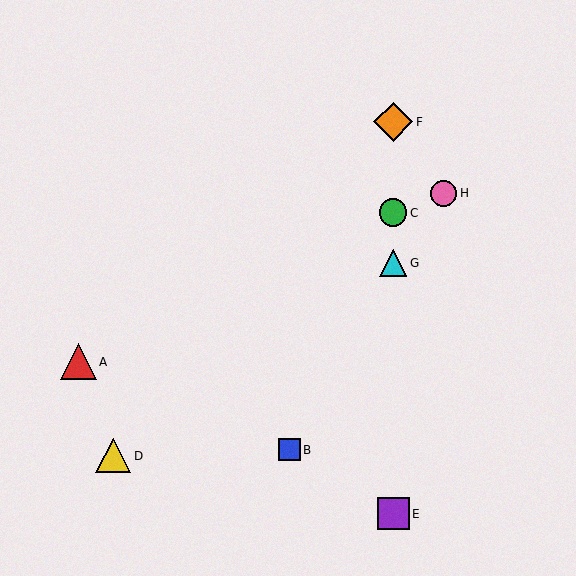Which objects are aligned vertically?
Objects C, E, F, G are aligned vertically.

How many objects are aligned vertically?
4 objects (C, E, F, G) are aligned vertically.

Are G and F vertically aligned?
Yes, both are at x≈393.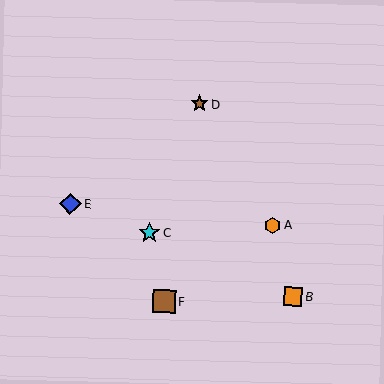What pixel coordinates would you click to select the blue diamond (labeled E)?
Click at (70, 204) to select the blue diamond E.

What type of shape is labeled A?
Shape A is an orange hexagon.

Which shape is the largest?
The brown square (labeled F) is the largest.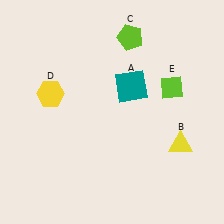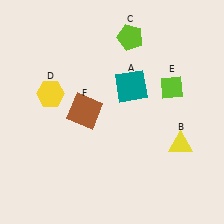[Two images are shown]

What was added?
A brown square (F) was added in Image 2.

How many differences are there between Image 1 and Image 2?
There is 1 difference between the two images.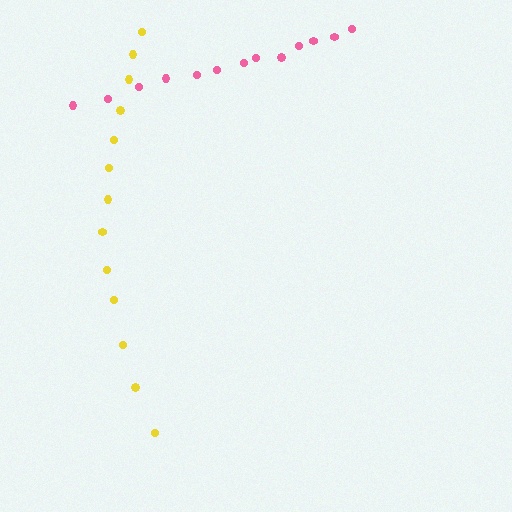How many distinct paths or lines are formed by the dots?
There are 2 distinct paths.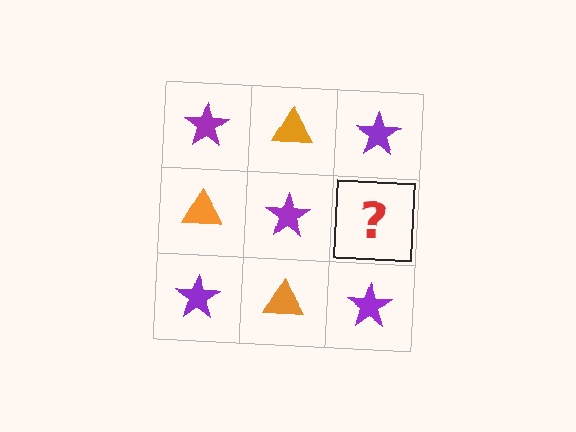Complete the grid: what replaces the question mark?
The question mark should be replaced with an orange triangle.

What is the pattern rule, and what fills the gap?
The rule is that it alternates purple star and orange triangle in a checkerboard pattern. The gap should be filled with an orange triangle.